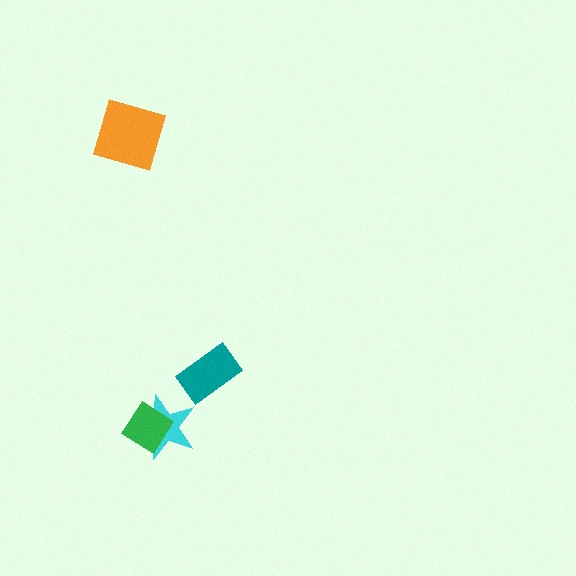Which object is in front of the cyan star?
The green diamond is in front of the cyan star.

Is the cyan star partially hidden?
Yes, it is partially covered by another shape.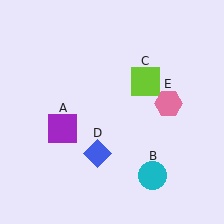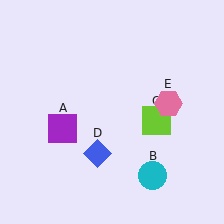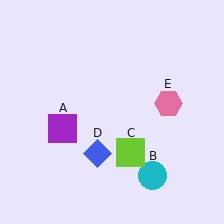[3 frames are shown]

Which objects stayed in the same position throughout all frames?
Purple square (object A) and cyan circle (object B) and blue diamond (object D) and pink hexagon (object E) remained stationary.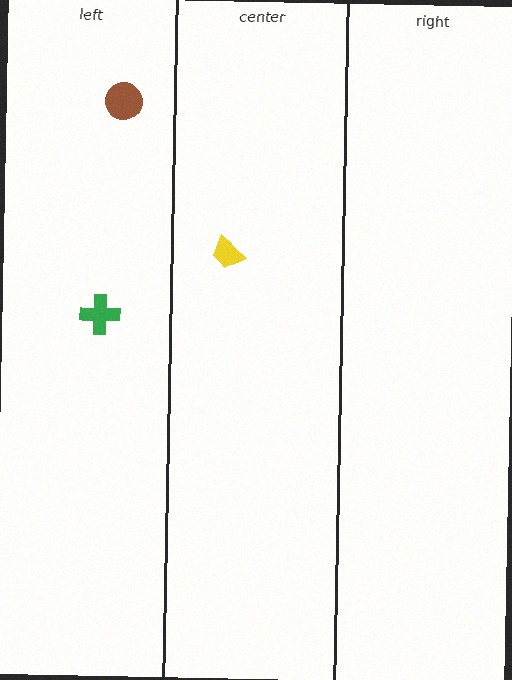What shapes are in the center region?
The yellow trapezoid.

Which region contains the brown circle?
The left region.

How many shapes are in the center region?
1.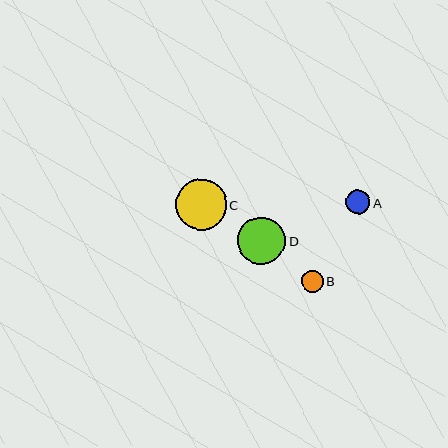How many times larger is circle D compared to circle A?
Circle D is approximately 2.0 times the size of circle A.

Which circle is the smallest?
Circle B is the smallest with a size of approximately 22 pixels.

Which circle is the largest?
Circle C is the largest with a size of approximately 51 pixels.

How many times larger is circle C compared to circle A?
Circle C is approximately 2.1 times the size of circle A.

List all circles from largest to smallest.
From largest to smallest: C, D, A, B.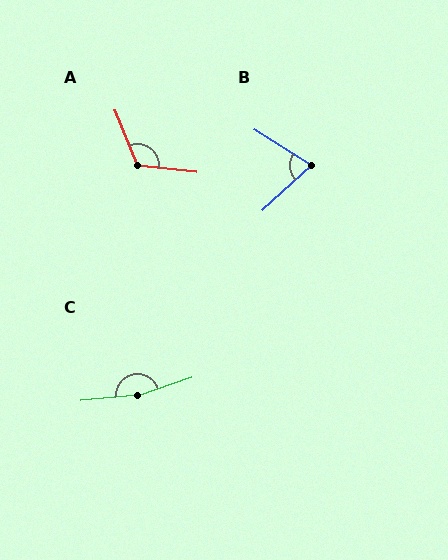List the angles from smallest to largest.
B (74°), A (118°), C (167°).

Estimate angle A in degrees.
Approximately 118 degrees.